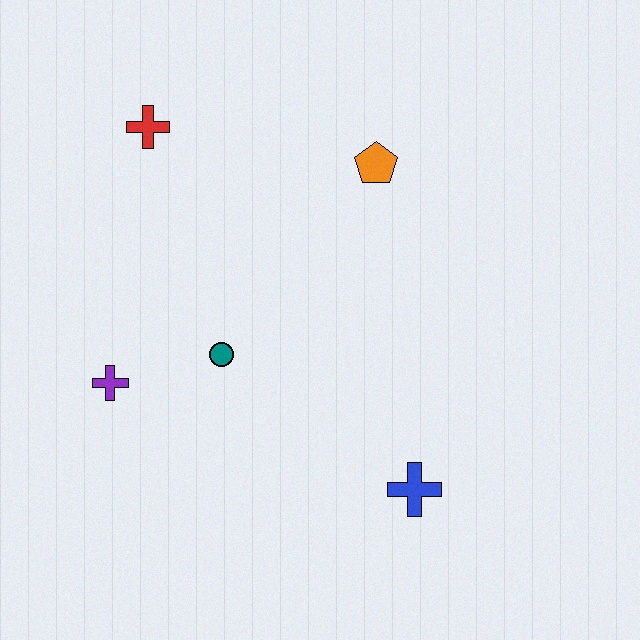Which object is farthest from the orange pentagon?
The purple cross is farthest from the orange pentagon.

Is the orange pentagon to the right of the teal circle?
Yes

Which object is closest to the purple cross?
The teal circle is closest to the purple cross.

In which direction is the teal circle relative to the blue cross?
The teal circle is to the left of the blue cross.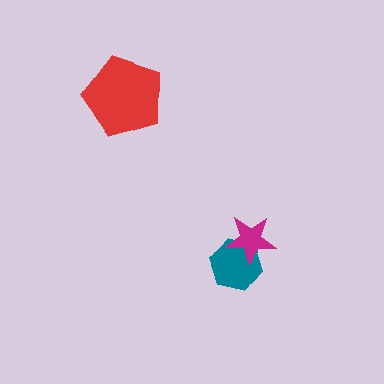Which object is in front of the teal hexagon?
The magenta star is in front of the teal hexagon.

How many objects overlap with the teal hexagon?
1 object overlaps with the teal hexagon.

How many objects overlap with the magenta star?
1 object overlaps with the magenta star.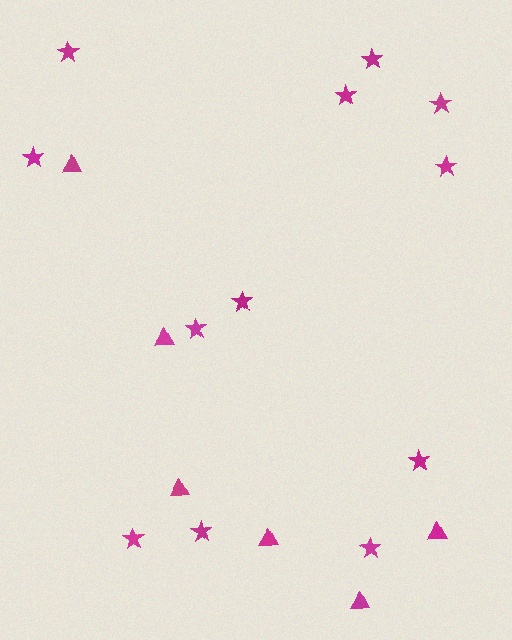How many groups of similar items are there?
There are 2 groups: one group of stars (12) and one group of triangles (6).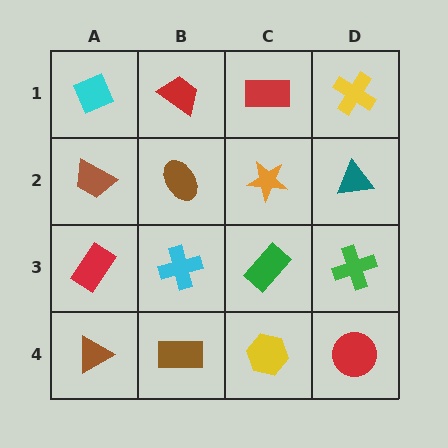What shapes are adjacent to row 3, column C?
An orange star (row 2, column C), a yellow hexagon (row 4, column C), a cyan cross (row 3, column B), a green cross (row 3, column D).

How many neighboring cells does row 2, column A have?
3.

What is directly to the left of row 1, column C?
A red trapezoid.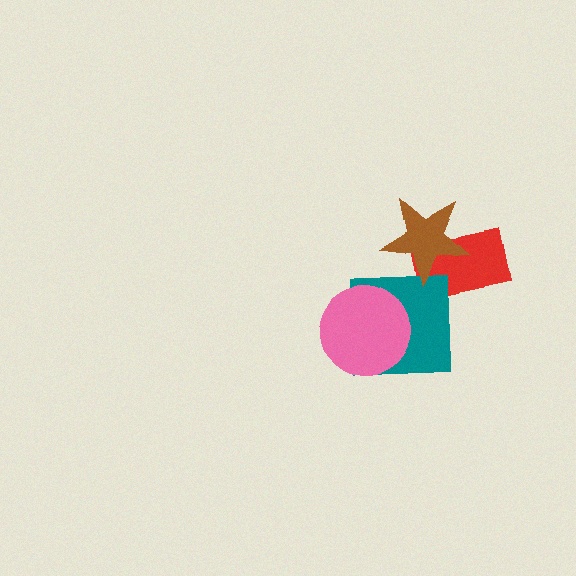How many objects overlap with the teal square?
1 object overlaps with the teal square.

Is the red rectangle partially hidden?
Yes, it is partially covered by another shape.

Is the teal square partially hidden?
Yes, it is partially covered by another shape.